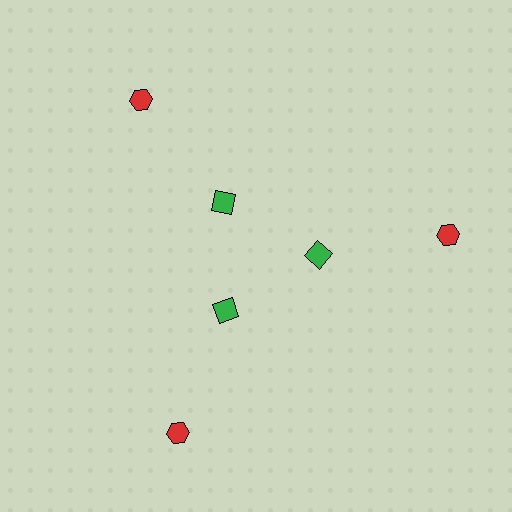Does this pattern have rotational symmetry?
Yes, this pattern has 3-fold rotational symmetry. It looks the same after rotating 120 degrees around the center.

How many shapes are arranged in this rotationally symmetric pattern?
There are 6 shapes, arranged in 3 groups of 2.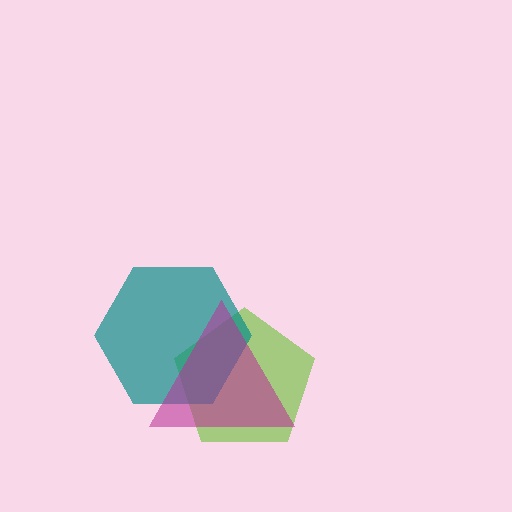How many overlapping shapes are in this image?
There are 3 overlapping shapes in the image.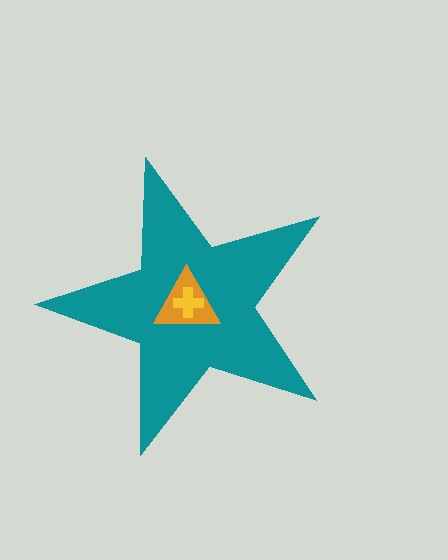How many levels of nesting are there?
3.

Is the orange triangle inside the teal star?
Yes.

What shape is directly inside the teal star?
The orange triangle.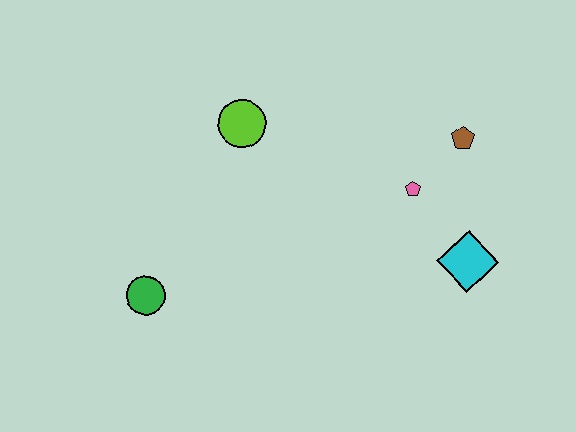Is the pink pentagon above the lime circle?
No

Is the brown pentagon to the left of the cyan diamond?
Yes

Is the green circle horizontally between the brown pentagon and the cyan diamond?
No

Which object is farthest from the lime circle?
The cyan diamond is farthest from the lime circle.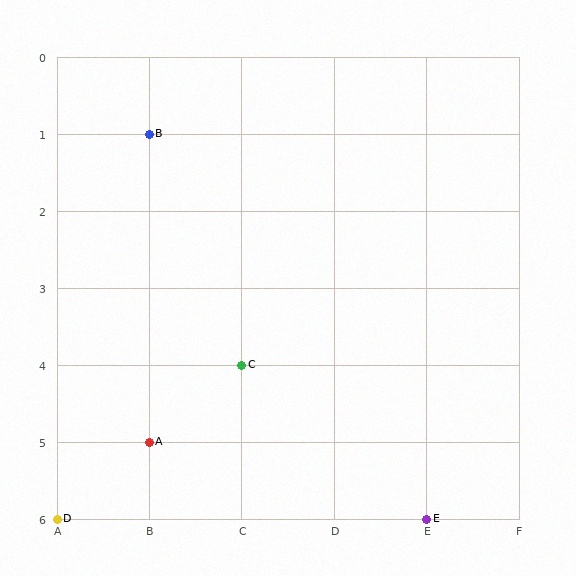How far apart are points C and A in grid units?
Points C and A are 1 column and 1 row apart (about 1.4 grid units diagonally).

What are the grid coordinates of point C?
Point C is at grid coordinates (C, 4).